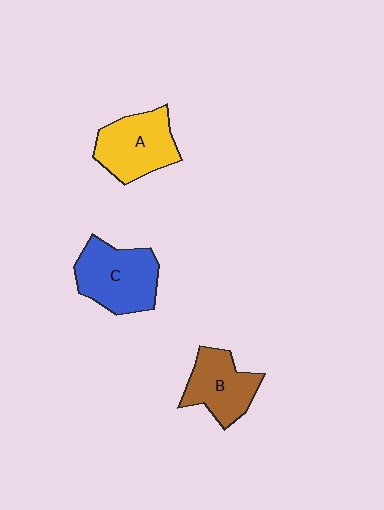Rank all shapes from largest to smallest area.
From largest to smallest: C (blue), A (yellow), B (brown).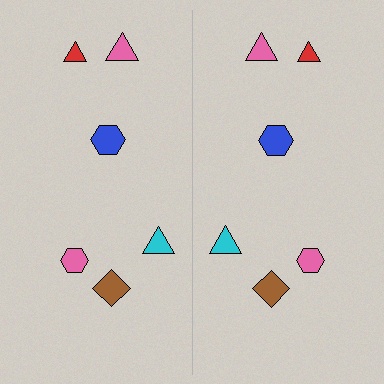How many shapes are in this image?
There are 12 shapes in this image.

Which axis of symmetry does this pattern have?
The pattern has a vertical axis of symmetry running through the center of the image.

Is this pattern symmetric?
Yes, this pattern has bilateral (reflection) symmetry.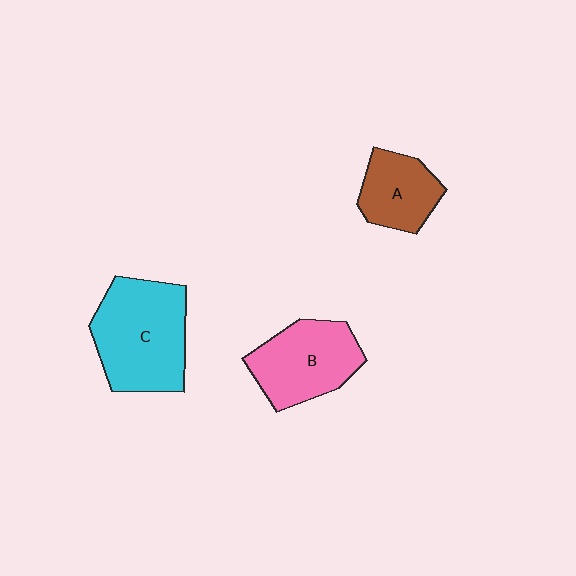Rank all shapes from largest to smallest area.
From largest to smallest: C (cyan), B (pink), A (brown).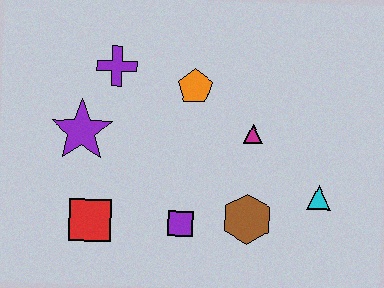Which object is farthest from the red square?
The cyan triangle is farthest from the red square.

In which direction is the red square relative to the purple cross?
The red square is below the purple cross.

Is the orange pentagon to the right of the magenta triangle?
No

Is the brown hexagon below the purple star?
Yes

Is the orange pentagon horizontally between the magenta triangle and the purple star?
Yes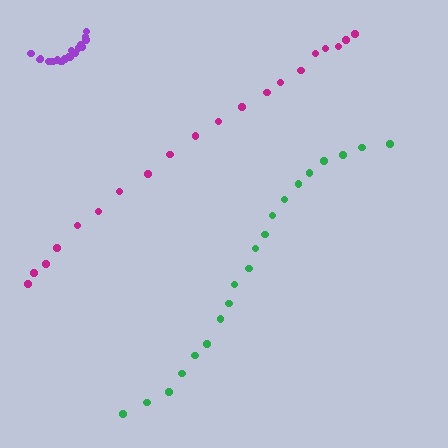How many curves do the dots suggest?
There are 3 distinct paths.